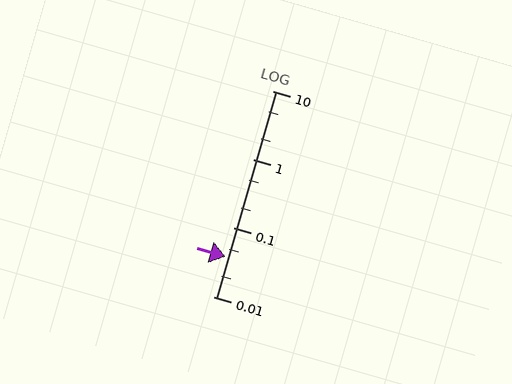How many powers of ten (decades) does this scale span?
The scale spans 3 decades, from 0.01 to 10.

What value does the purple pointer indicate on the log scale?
The pointer indicates approximately 0.038.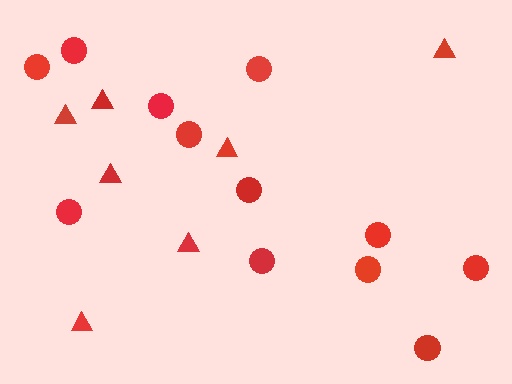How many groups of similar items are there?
There are 2 groups: one group of triangles (7) and one group of circles (12).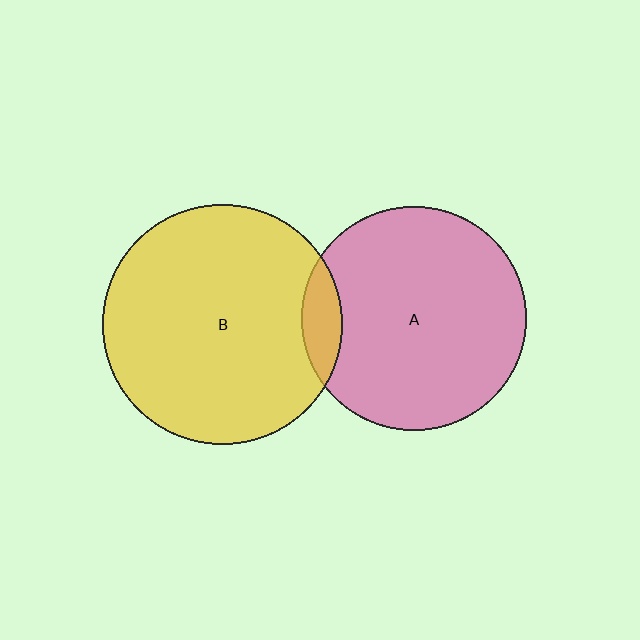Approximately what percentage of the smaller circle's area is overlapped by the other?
Approximately 10%.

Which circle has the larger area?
Circle B (yellow).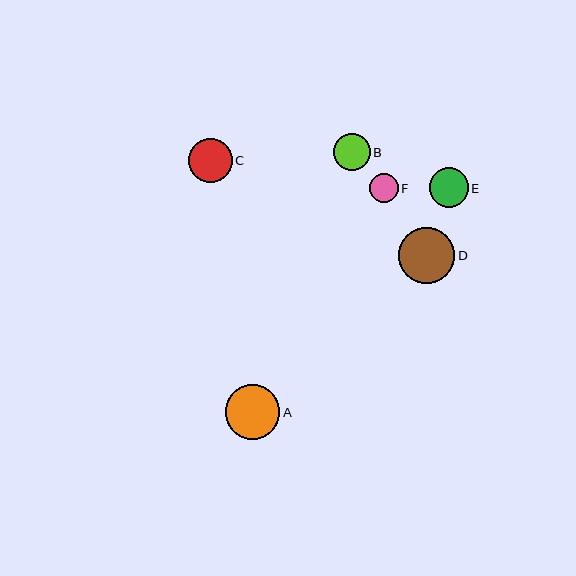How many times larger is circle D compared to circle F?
Circle D is approximately 2.0 times the size of circle F.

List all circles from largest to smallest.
From largest to smallest: D, A, C, E, B, F.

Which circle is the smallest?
Circle F is the smallest with a size of approximately 28 pixels.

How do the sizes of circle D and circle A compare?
Circle D and circle A are approximately the same size.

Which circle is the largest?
Circle D is the largest with a size of approximately 56 pixels.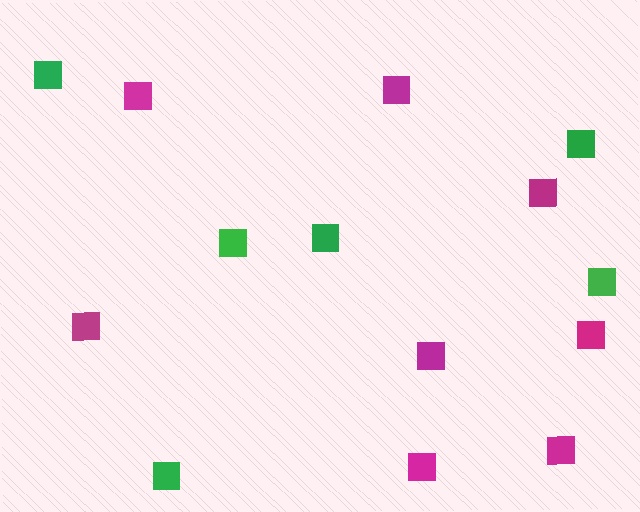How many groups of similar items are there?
There are 2 groups: one group of green squares (6) and one group of magenta squares (8).